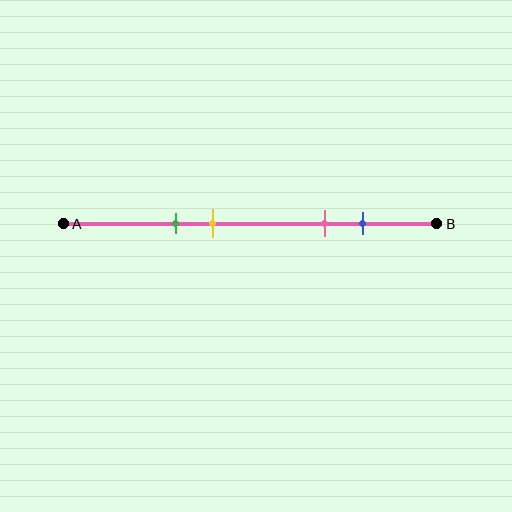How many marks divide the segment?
There are 4 marks dividing the segment.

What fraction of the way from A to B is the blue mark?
The blue mark is approximately 80% (0.8) of the way from A to B.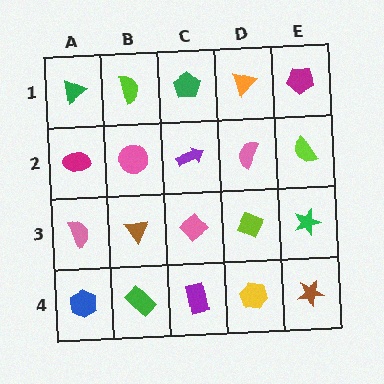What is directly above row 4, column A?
A pink semicircle.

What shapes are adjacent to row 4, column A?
A pink semicircle (row 3, column A), a green rectangle (row 4, column B).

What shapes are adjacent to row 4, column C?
A pink diamond (row 3, column C), a green rectangle (row 4, column B), a yellow hexagon (row 4, column D).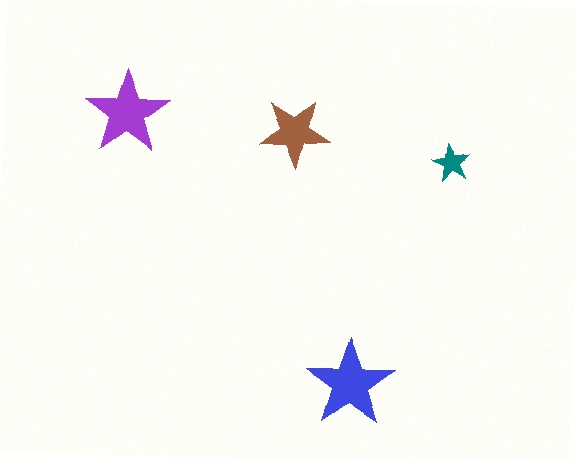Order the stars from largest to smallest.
the blue one, the purple one, the brown one, the teal one.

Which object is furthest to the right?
The teal star is rightmost.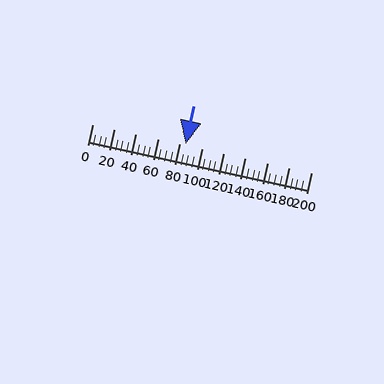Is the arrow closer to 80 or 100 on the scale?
The arrow is closer to 80.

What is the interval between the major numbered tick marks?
The major tick marks are spaced 20 units apart.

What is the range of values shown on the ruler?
The ruler shows values from 0 to 200.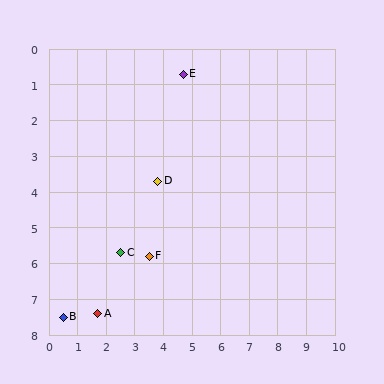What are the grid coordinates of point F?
Point F is at approximately (3.5, 5.8).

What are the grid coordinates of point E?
Point E is at approximately (4.7, 0.7).